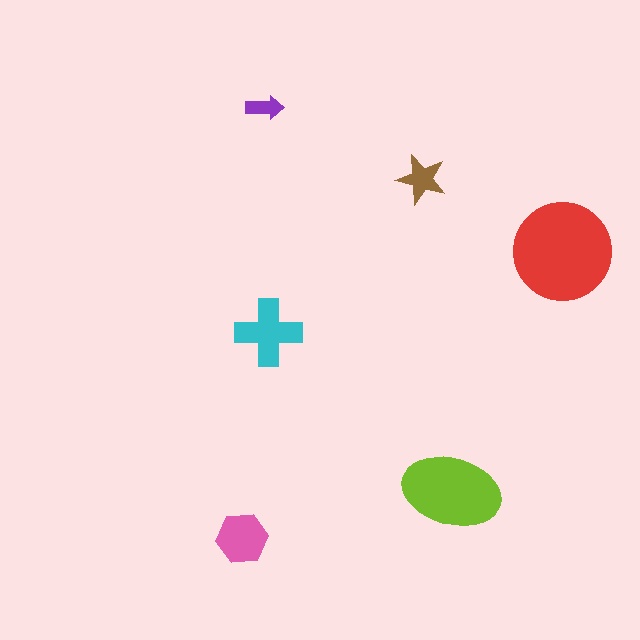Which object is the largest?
The red circle.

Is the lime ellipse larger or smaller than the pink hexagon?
Larger.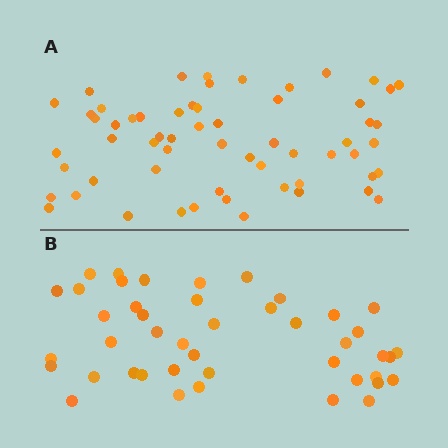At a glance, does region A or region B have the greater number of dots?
Region A (the top region) has more dots.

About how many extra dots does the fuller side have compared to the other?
Region A has approximately 15 more dots than region B.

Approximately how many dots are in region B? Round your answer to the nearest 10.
About 40 dots. (The exact count is 44, which rounds to 40.)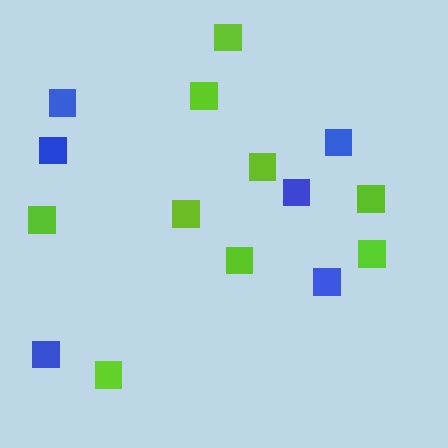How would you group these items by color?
There are 2 groups: one group of lime squares (9) and one group of blue squares (6).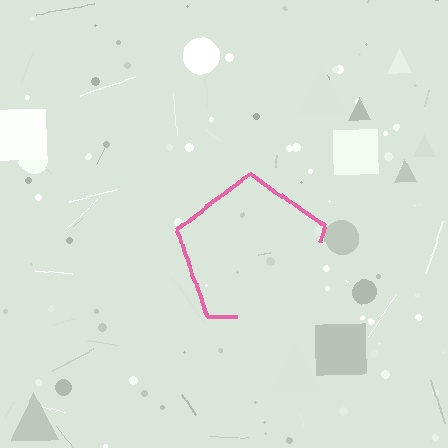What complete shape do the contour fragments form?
The contour fragments form a pentagon.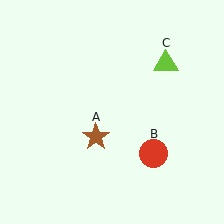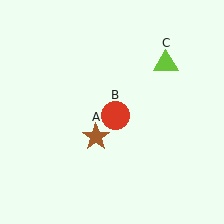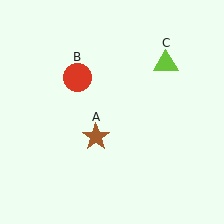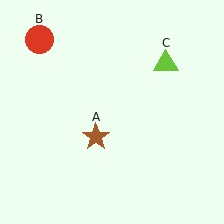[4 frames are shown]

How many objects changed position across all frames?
1 object changed position: red circle (object B).